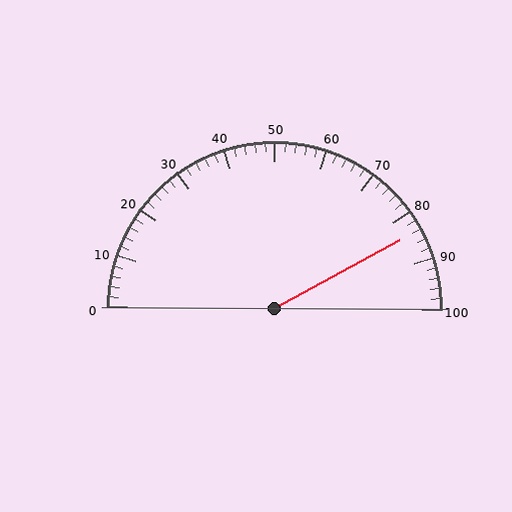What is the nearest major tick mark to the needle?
The nearest major tick mark is 80.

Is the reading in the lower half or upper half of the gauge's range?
The reading is in the upper half of the range (0 to 100).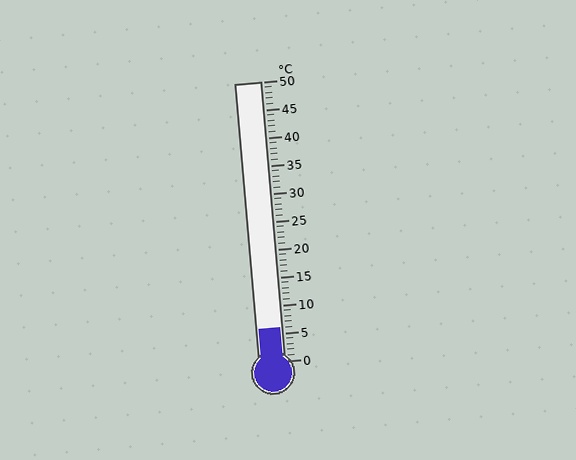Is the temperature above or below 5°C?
The temperature is above 5°C.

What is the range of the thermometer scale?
The thermometer scale ranges from 0°C to 50°C.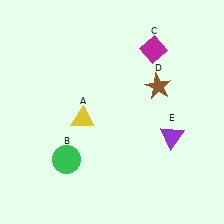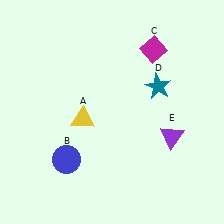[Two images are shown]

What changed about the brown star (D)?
In Image 1, D is brown. In Image 2, it changed to teal.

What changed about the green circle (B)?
In Image 1, B is green. In Image 2, it changed to blue.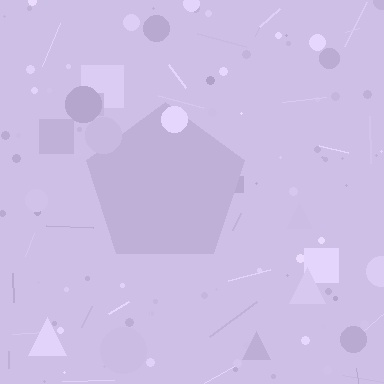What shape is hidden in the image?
A pentagon is hidden in the image.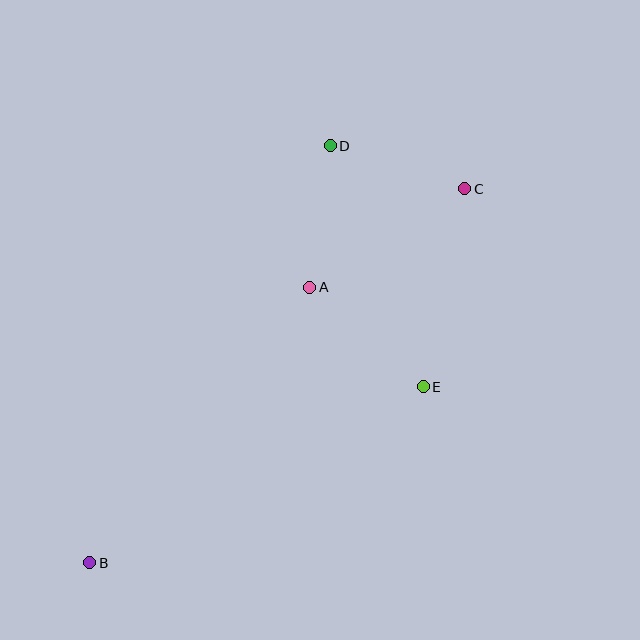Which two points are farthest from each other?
Points B and C are farthest from each other.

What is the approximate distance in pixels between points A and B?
The distance between A and B is approximately 352 pixels.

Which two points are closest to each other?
Points C and D are closest to each other.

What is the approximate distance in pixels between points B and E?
The distance between B and E is approximately 377 pixels.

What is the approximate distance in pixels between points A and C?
The distance between A and C is approximately 183 pixels.